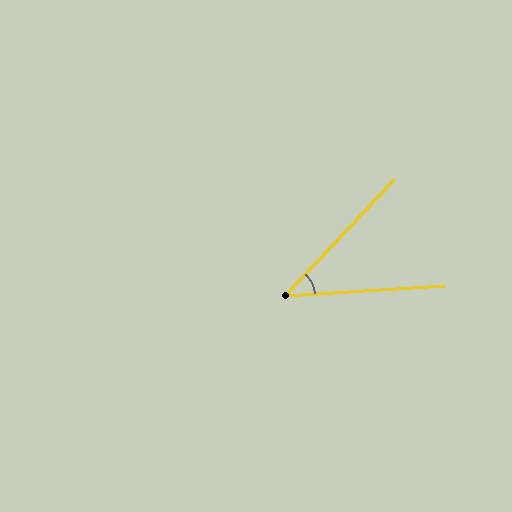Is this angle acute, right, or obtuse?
It is acute.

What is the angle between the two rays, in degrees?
Approximately 43 degrees.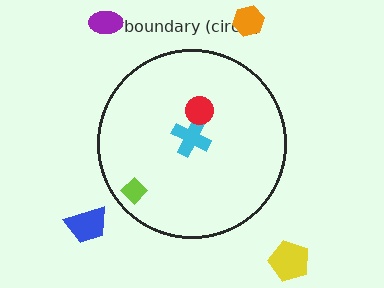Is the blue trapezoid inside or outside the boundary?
Outside.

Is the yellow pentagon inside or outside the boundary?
Outside.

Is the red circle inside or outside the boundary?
Inside.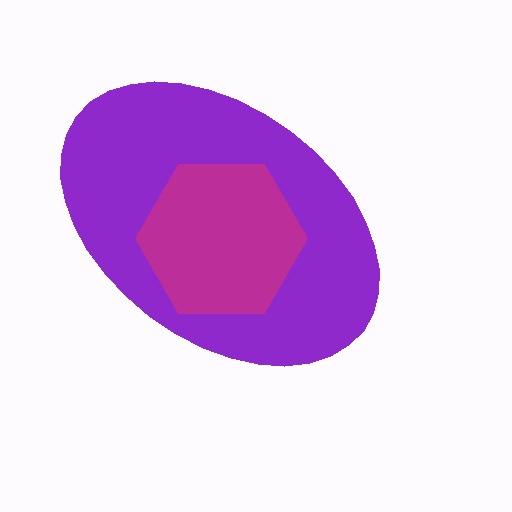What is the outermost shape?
The purple ellipse.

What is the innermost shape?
The magenta hexagon.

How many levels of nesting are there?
2.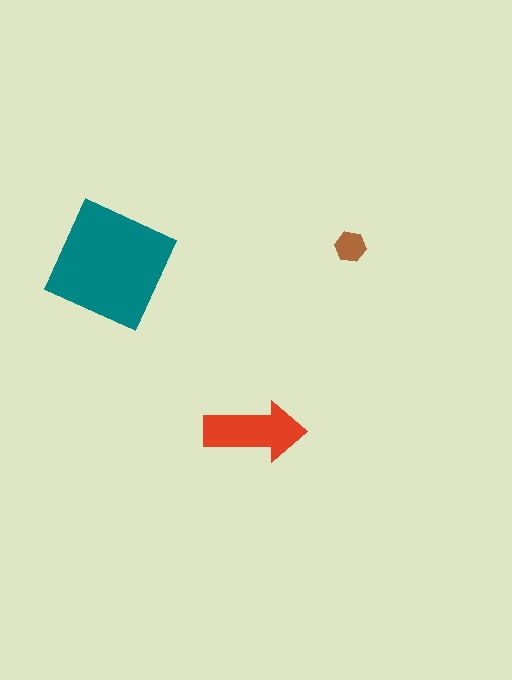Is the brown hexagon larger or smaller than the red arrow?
Smaller.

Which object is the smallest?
The brown hexagon.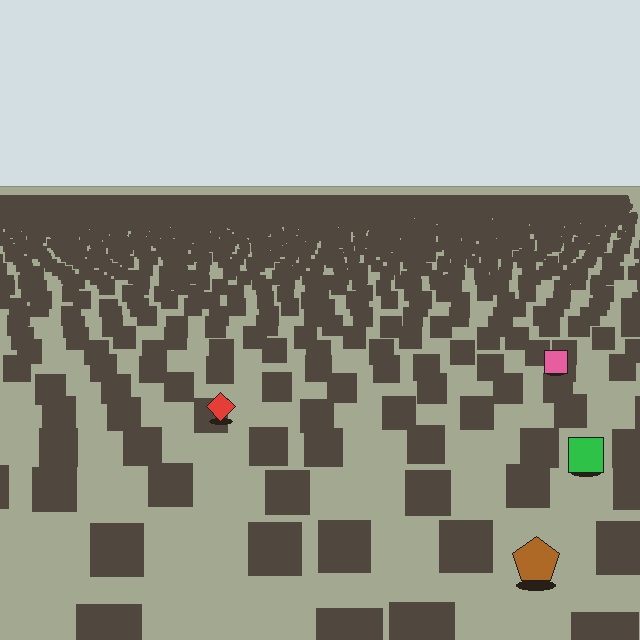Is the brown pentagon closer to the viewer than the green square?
Yes. The brown pentagon is closer — you can tell from the texture gradient: the ground texture is coarser near it.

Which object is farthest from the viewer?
The pink square is farthest from the viewer. It appears smaller and the ground texture around it is denser.